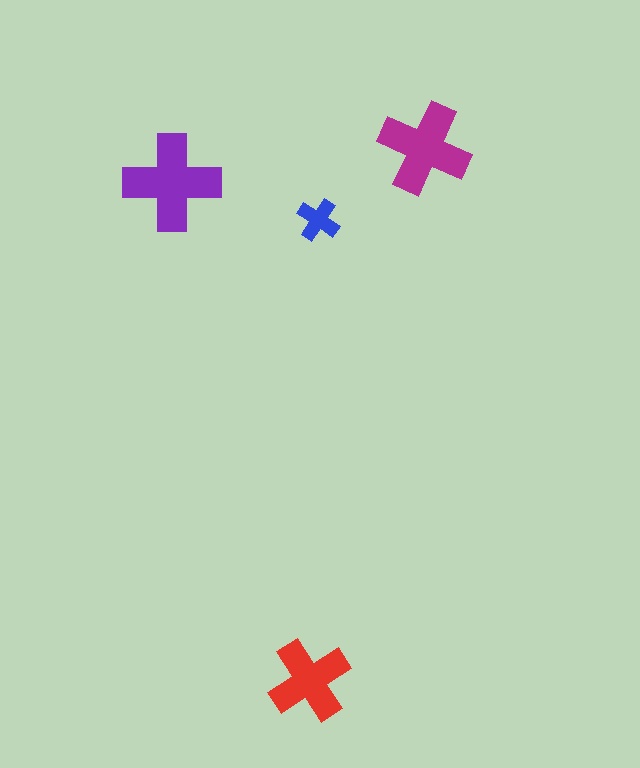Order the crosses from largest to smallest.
the purple one, the magenta one, the red one, the blue one.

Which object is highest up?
The magenta cross is topmost.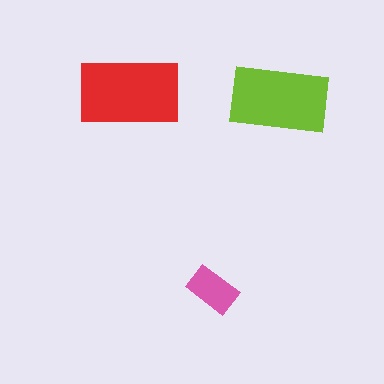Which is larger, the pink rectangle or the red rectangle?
The red one.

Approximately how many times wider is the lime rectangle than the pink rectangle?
About 2 times wider.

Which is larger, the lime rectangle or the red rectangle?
The red one.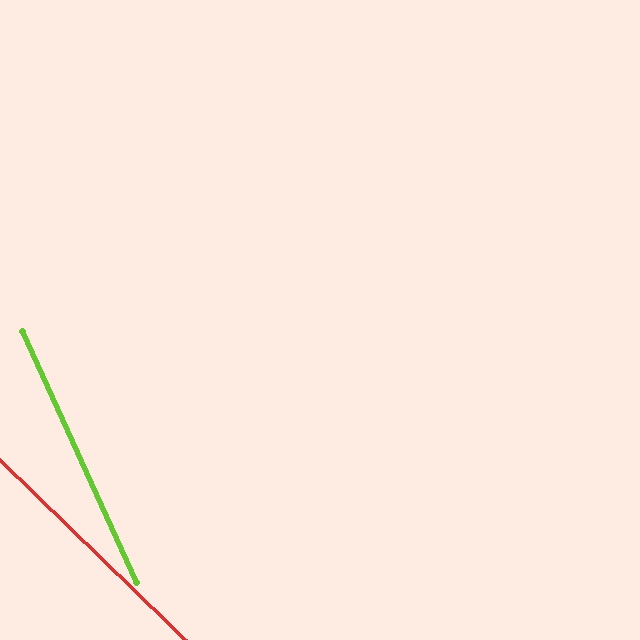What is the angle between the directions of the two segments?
Approximately 22 degrees.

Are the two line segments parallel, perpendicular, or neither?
Neither parallel nor perpendicular — they differ by about 22°.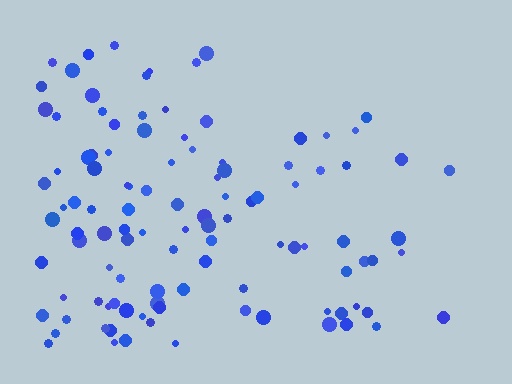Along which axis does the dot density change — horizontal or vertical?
Horizontal.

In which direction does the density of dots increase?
From right to left, with the left side densest.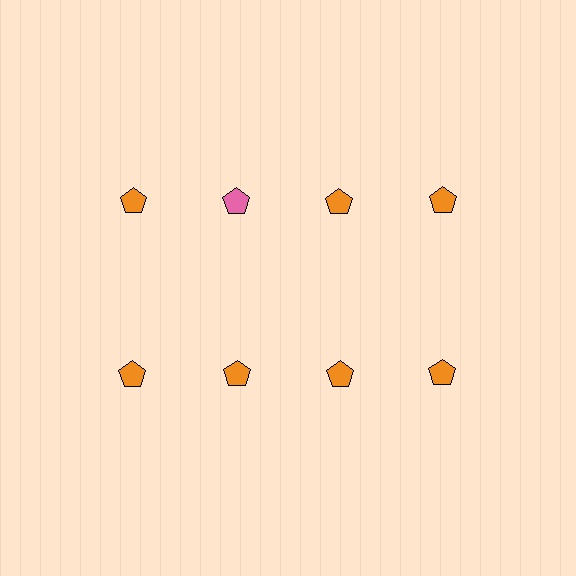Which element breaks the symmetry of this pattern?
The pink pentagon in the top row, second from left column breaks the symmetry. All other shapes are orange pentagons.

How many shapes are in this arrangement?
There are 8 shapes arranged in a grid pattern.